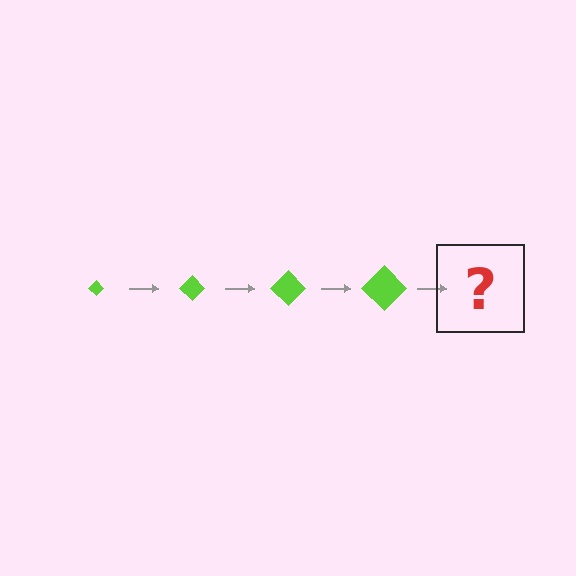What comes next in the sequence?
The next element should be a lime diamond, larger than the previous one.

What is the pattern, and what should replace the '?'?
The pattern is that the diamond gets progressively larger each step. The '?' should be a lime diamond, larger than the previous one.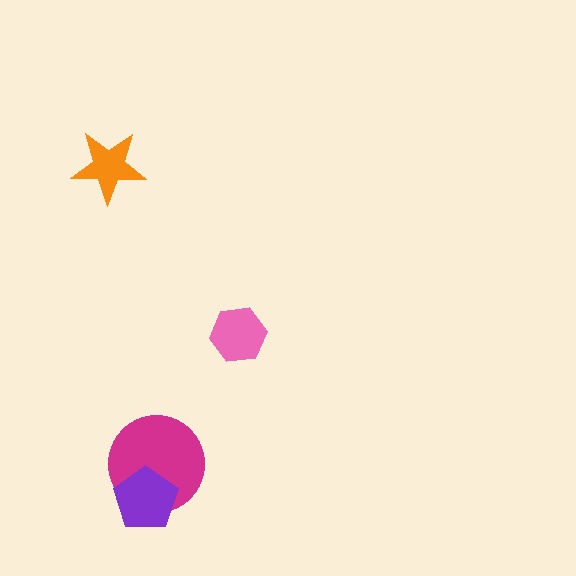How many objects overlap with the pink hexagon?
0 objects overlap with the pink hexagon.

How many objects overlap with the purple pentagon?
1 object overlaps with the purple pentagon.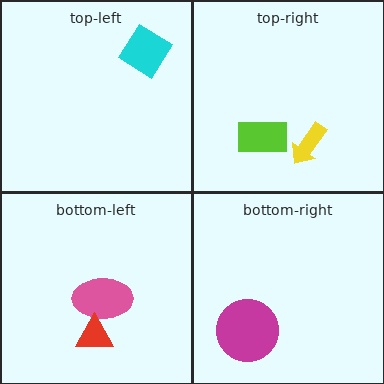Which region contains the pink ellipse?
The bottom-left region.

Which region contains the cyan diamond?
The top-left region.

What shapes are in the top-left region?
The cyan diamond.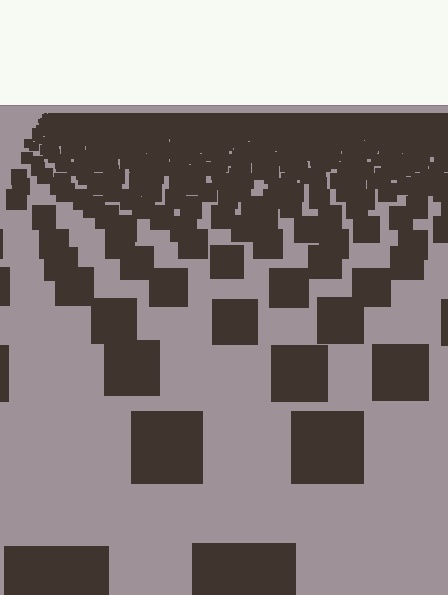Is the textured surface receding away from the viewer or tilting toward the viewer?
The surface is receding away from the viewer. Texture elements get smaller and denser toward the top.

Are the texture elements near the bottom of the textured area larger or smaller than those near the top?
Larger. Near the bottom, elements are closer to the viewer and appear at a bigger on-screen size.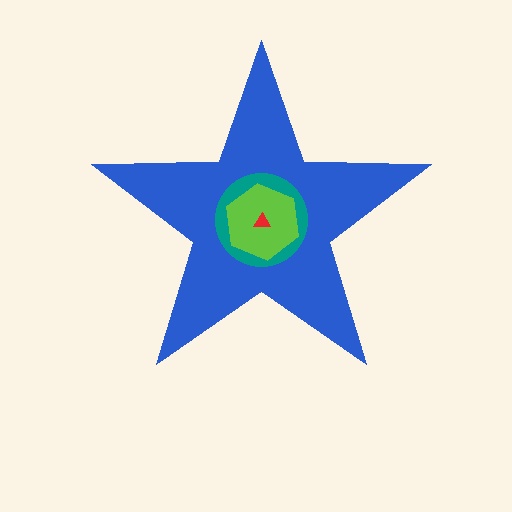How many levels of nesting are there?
4.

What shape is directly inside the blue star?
The teal circle.